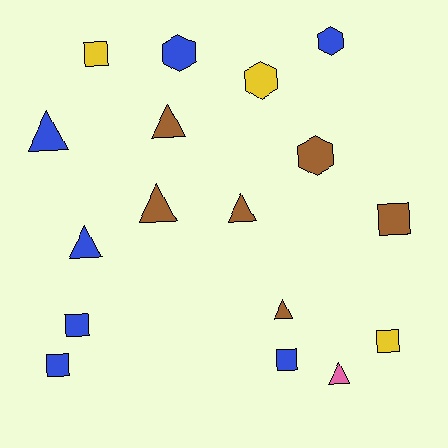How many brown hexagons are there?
There is 1 brown hexagon.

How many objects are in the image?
There are 17 objects.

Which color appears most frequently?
Blue, with 7 objects.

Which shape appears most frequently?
Triangle, with 7 objects.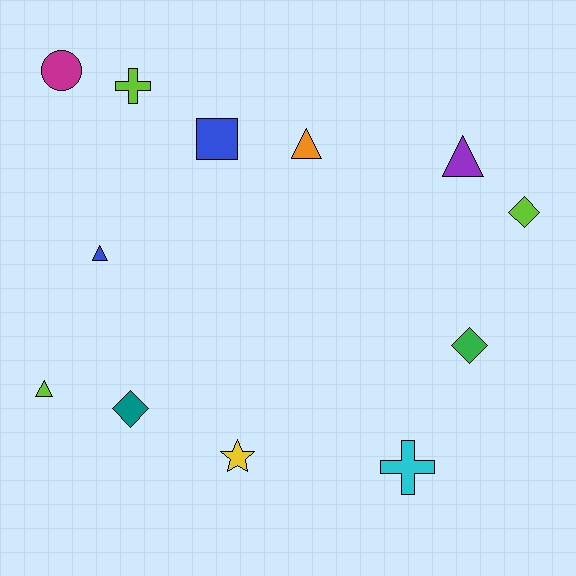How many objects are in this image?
There are 12 objects.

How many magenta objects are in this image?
There is 1 magenta object.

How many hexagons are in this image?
There are no hexagons.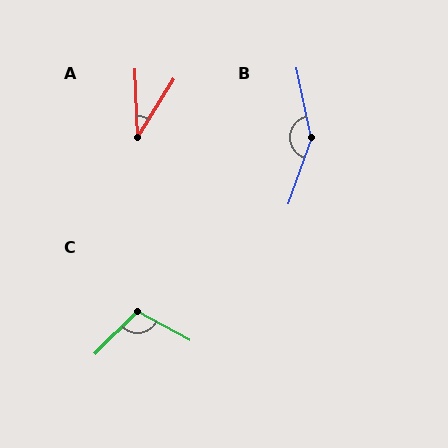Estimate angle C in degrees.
Approximately 107 degrees.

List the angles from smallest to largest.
A (35°), C (107°), B (148°).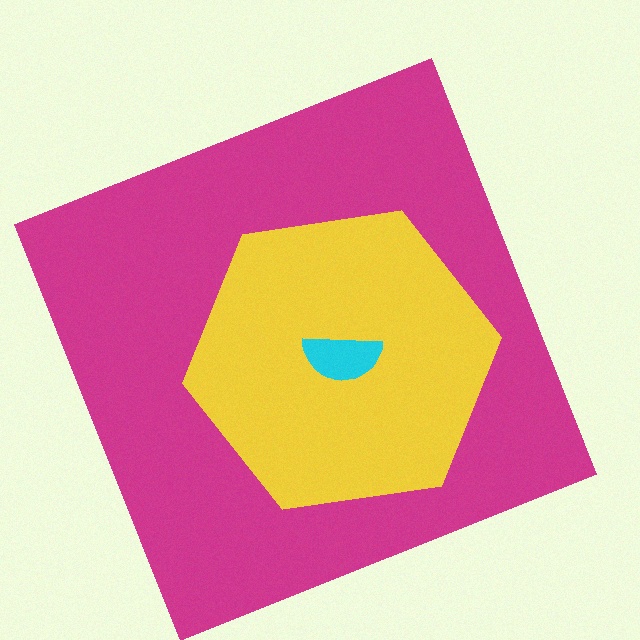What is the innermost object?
The cyan semicircle.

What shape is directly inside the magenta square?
The yellow hexagon.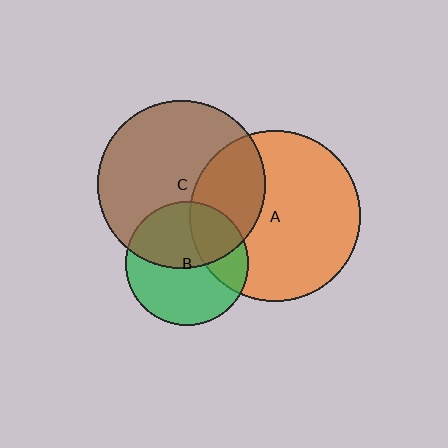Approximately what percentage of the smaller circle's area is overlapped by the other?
Approximately 30%.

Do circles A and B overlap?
Yes.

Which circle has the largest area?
Circle A (orange).